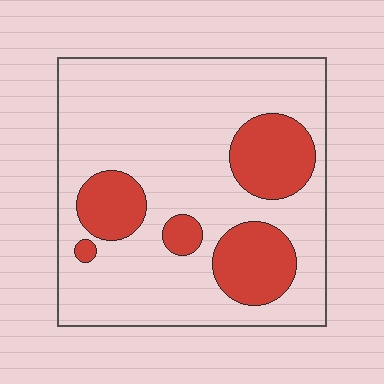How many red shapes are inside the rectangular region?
5.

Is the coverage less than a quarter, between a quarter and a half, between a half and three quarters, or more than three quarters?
Less than a quarter.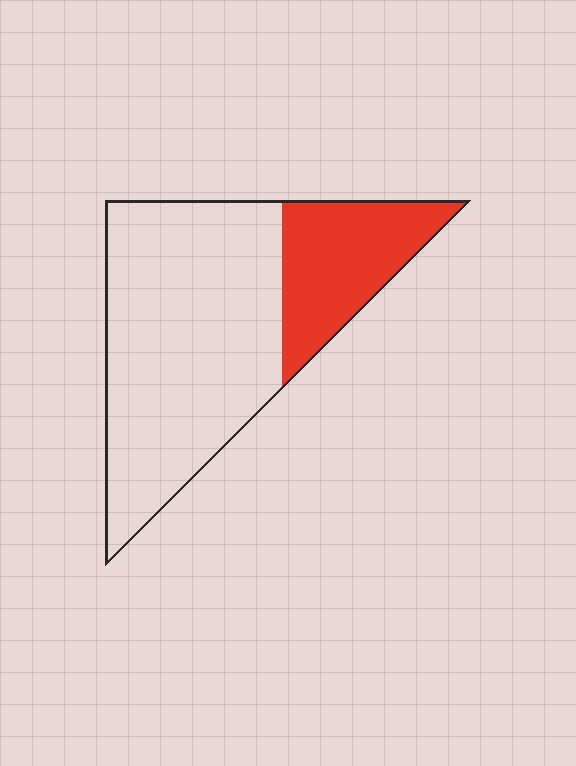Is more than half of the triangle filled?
No.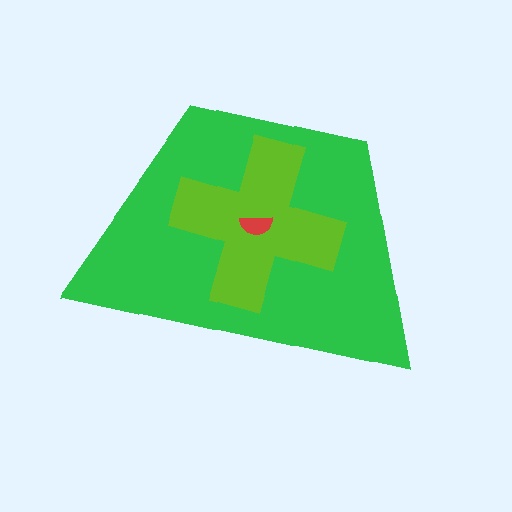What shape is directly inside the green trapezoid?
The lime cross.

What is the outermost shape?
The green trapezoid.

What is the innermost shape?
The red semicircle.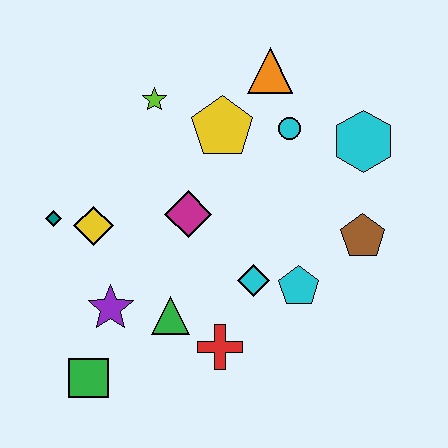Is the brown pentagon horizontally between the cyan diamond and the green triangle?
No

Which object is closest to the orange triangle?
The cyan circle is closest to the orange triangle.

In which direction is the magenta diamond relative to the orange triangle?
The magenta diamond is below the orange triangle.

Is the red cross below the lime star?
Yes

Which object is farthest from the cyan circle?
The green square is farthest from the cyan circle.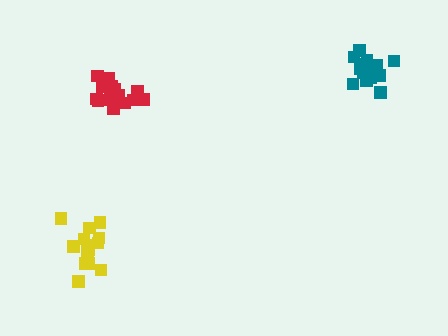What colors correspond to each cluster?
The clusters are colored: teal, red, yellow.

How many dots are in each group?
Group 1: 15 dots, Group 2: 15 dots, Group 3: 15 dots (45 total).